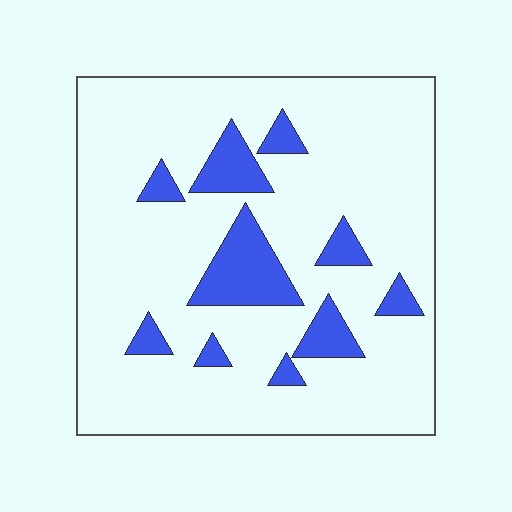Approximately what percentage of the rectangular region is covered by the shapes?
Approximately 15%.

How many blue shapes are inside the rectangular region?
10.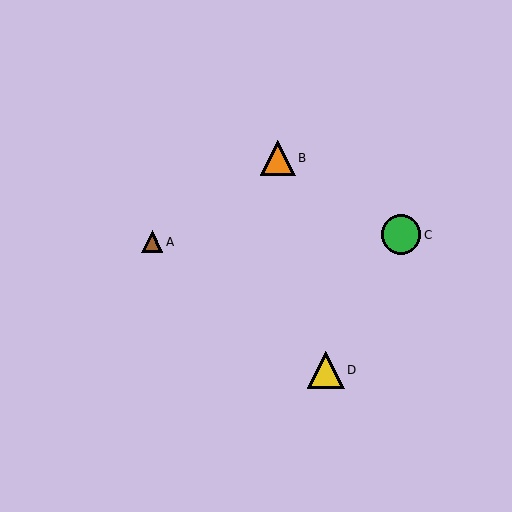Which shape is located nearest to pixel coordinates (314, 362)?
The yellow triangle (labeled D) at (326, 370) is nearest to that location.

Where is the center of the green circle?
The center of the green circle is at (401, 235).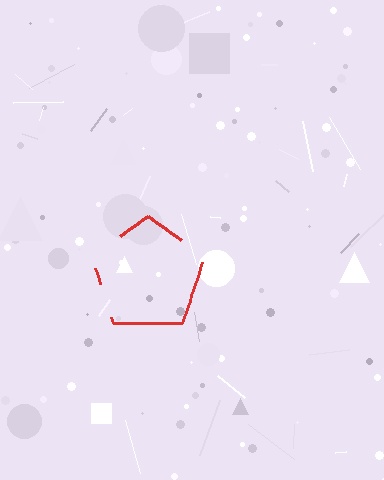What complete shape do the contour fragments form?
The contour fragments form a pentagon.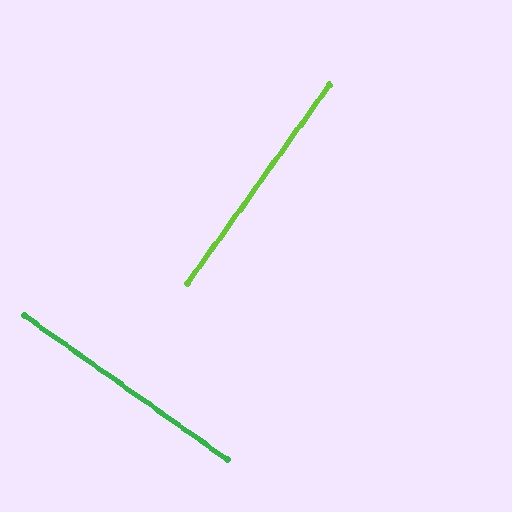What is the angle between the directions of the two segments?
Approximately 90 degrees.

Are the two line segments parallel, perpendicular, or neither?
Perpendicular — they meet at approximately 90°.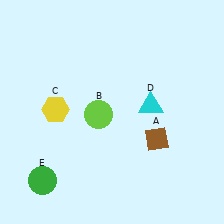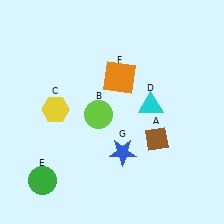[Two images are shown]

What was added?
An orange square (F), a blue star (G) were added in Image 2.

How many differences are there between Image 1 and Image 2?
There are 2 differences between the two images.